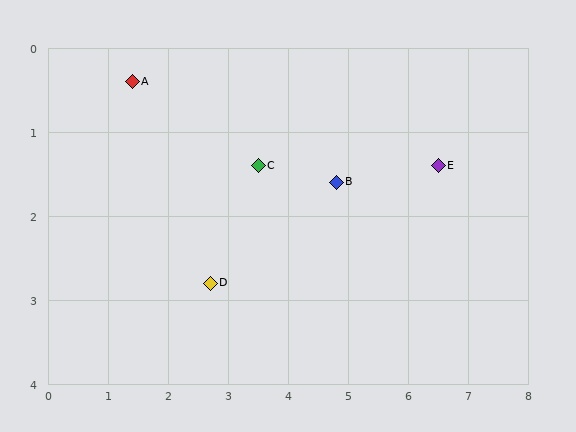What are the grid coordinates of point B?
Point B is at approximately (4.8, 1.6).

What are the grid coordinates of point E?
Point E is at approximately (6.5, 1.4).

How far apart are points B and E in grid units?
Points B and E are about 1.7 grid units apart.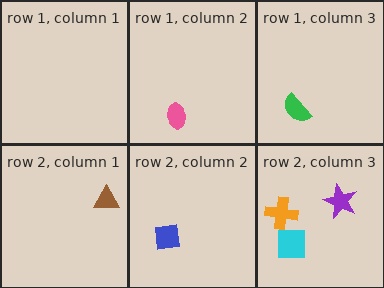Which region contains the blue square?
The row 2, column 2 region.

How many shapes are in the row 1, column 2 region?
1.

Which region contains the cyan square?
The row 2, column 3 region.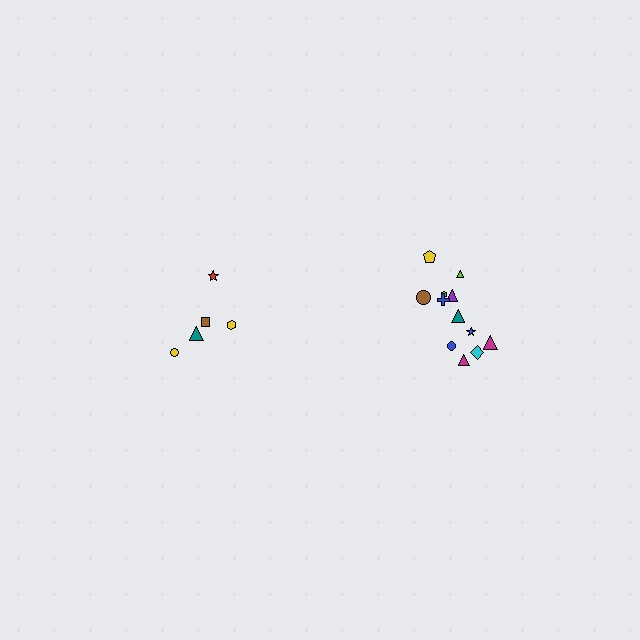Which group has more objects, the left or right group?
The right group.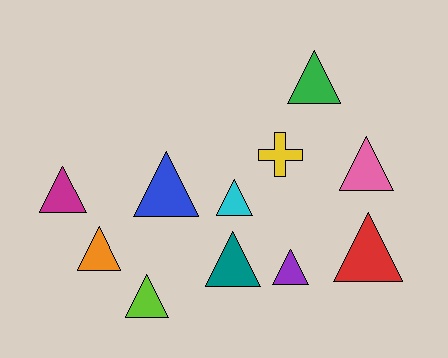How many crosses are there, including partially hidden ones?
There is 1 cross.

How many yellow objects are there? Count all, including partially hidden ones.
There is 1 yellow object.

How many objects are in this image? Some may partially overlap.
There are 11 objects.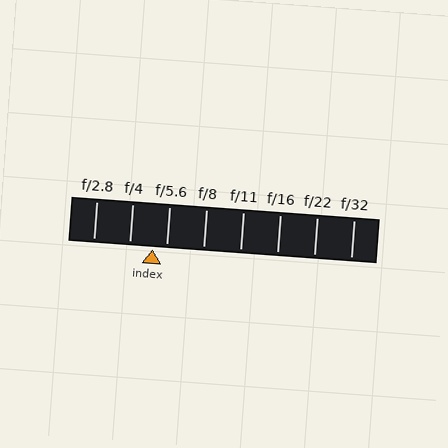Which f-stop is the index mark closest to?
The index mark is closest to f/5.6.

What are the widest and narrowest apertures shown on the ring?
The widest aperture shown is f/2.8 and the narrowest is f/32.